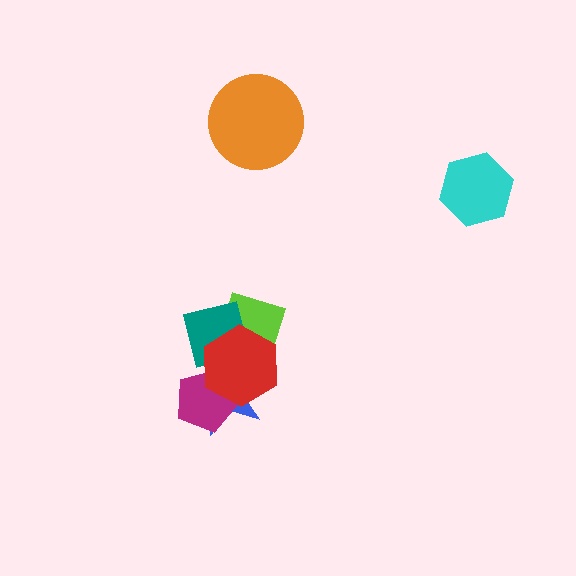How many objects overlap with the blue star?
4 objects overlap with the blue star.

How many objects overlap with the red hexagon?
4 objects overlap with the red hexagon.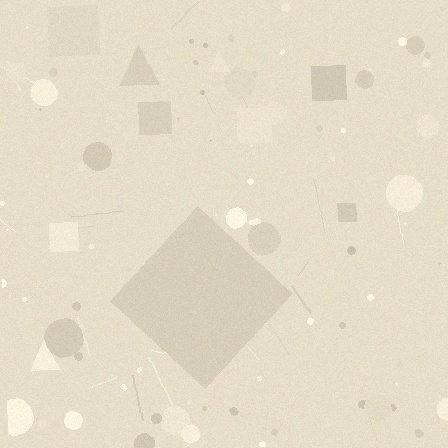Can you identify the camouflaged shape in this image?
The camouflaged shape is a diamond.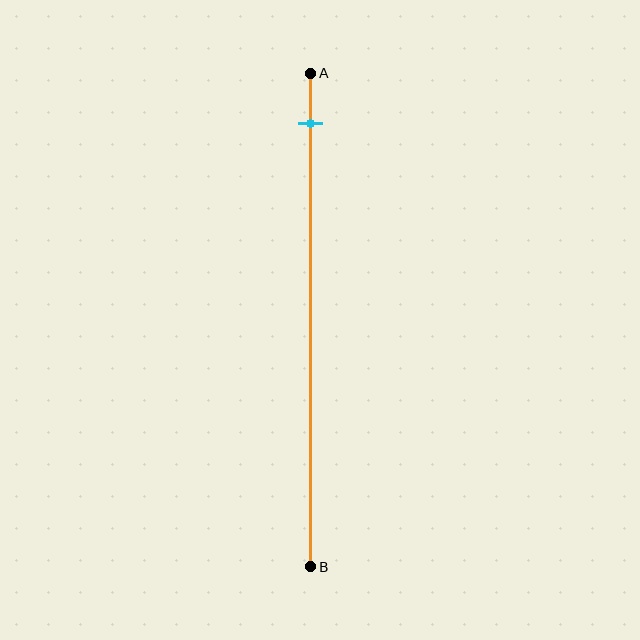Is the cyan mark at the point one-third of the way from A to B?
No, the mark is at about 10% from A, not at the 33% one-third point.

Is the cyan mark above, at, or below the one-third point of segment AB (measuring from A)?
The cyan mark is above the one-third point of segment AB.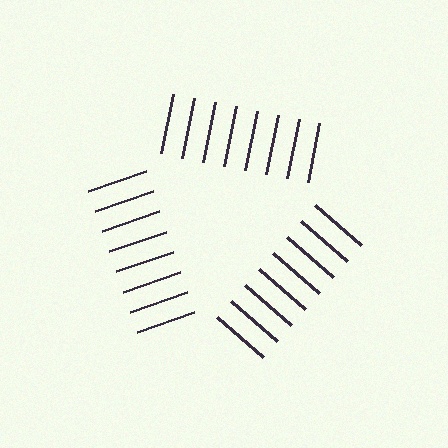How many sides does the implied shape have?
3 sides — the line-ends trace a triangle.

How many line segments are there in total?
24 — 8 along each of the 3 edges.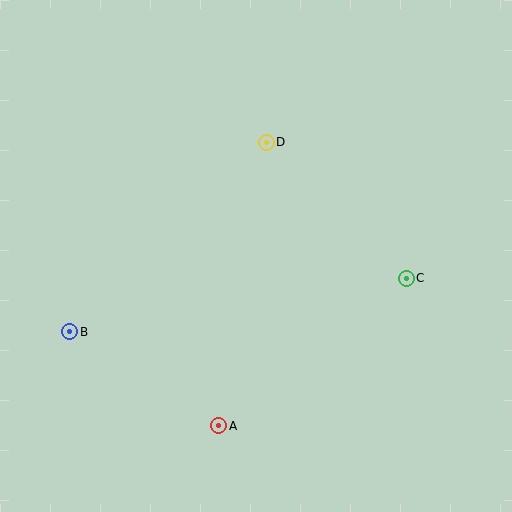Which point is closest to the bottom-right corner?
Point C is closest to the bottom-right corner.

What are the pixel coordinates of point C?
Point C is at (406, 278).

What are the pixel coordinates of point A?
Point A is at (219, 426).